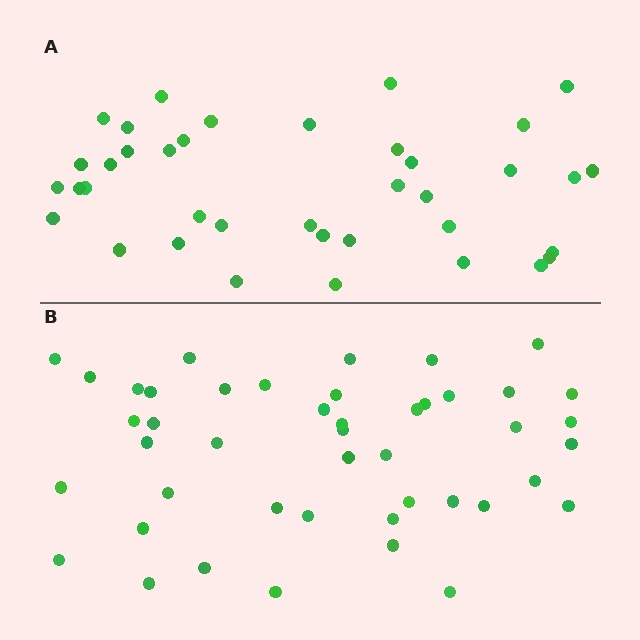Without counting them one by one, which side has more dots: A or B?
Region B (the bottom region) has more dots.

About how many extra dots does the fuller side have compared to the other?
Region B has roughly 8 or so more dots than region A.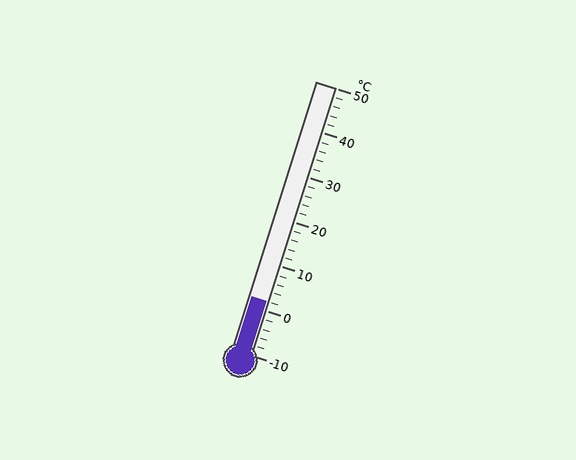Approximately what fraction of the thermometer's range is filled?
The thermometer is filled to approximately 20% of its range.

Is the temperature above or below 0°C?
The temperature is above 0°C.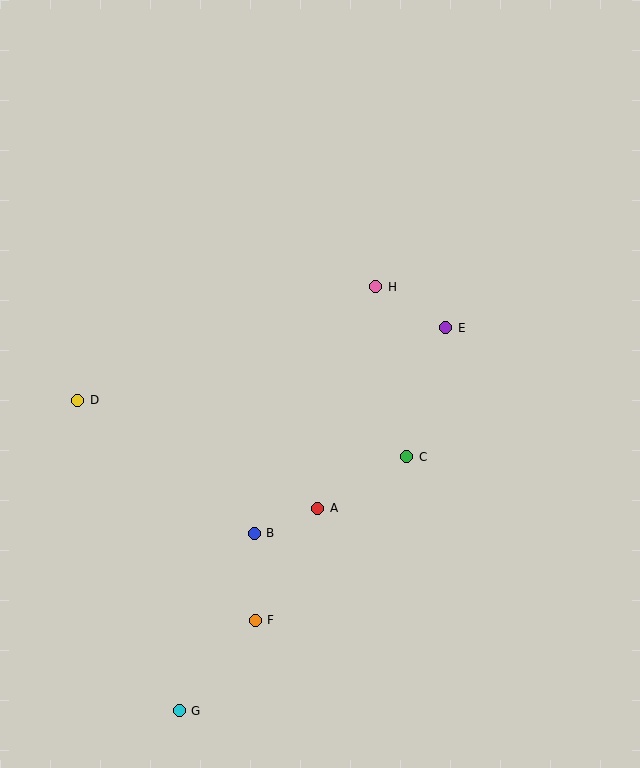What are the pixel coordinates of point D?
Point D is at (78, 400).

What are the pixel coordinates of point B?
Point B is at (254, 533).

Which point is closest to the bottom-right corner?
Point C is closest to the bottom-right corner.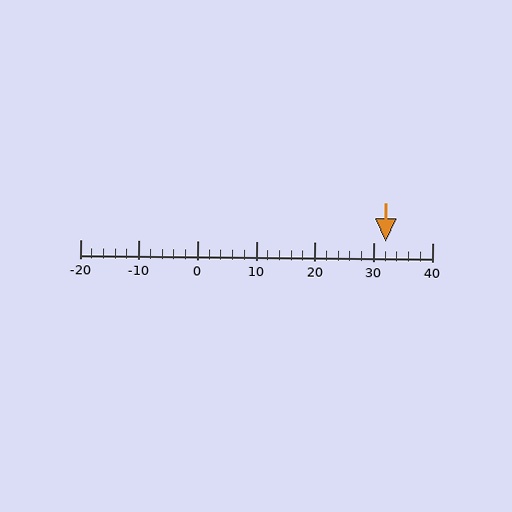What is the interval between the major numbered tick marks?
The major tick marks are spaced 10 units apart.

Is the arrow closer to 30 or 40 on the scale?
The arrow is closer to 30.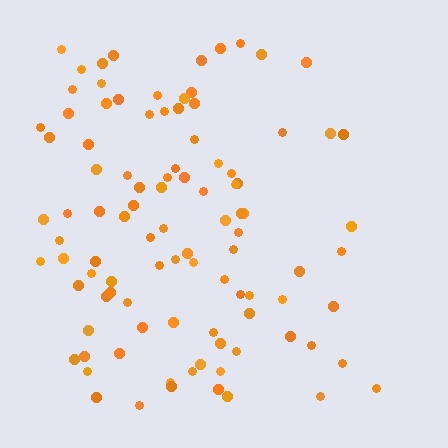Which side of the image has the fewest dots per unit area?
The right.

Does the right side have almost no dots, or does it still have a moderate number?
Still a moderate number, just noticeably fewer than the left.